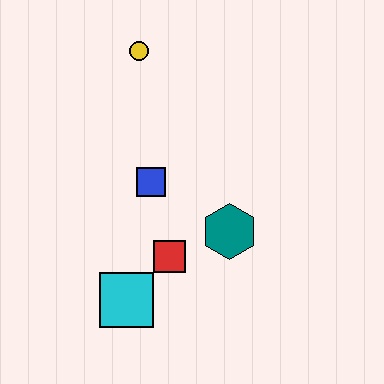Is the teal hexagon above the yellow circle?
No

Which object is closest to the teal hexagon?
The red square is closest to the teal hexagon.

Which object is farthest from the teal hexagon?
The yellow circle is farthest from the teal hexagon.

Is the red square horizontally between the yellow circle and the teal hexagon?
Yes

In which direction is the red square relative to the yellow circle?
The red square is below the yellow circle.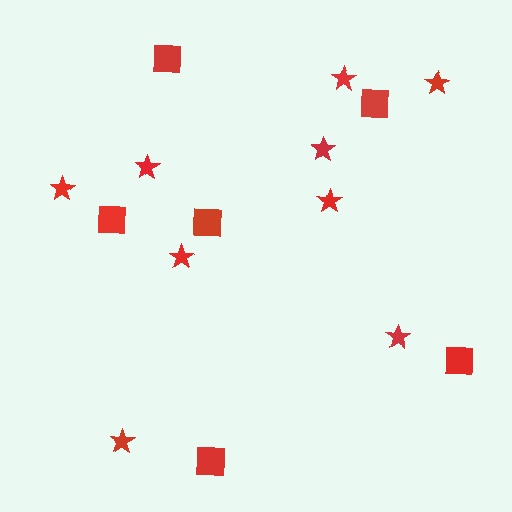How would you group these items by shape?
There are 2 groups: one group of stars (9) and one group of squares (6).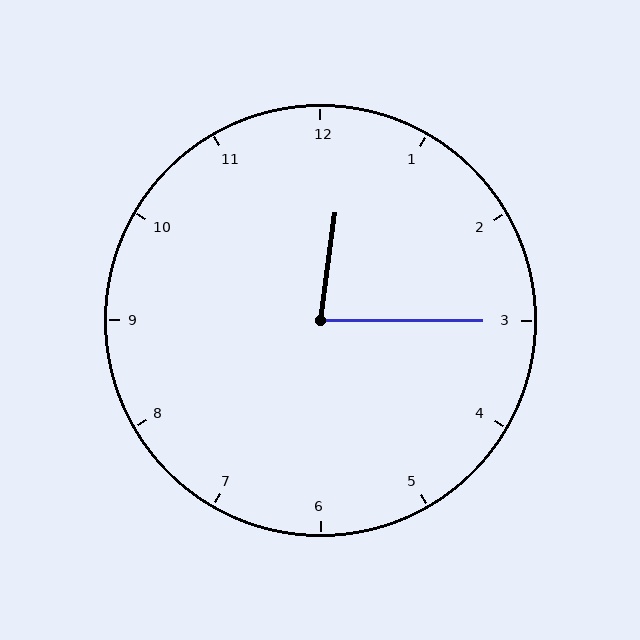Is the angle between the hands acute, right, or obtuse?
It is acute.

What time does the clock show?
12:15.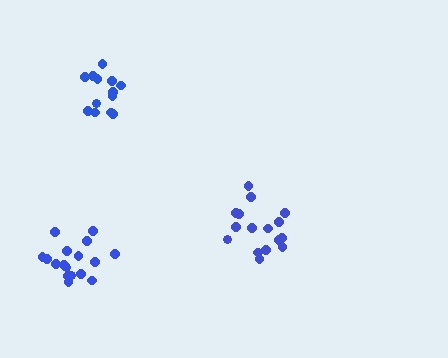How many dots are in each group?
Group 1: 13 dots, Group 2: 16 dots, Group 3: 17 dots (46 total).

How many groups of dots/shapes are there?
There are 3 groups.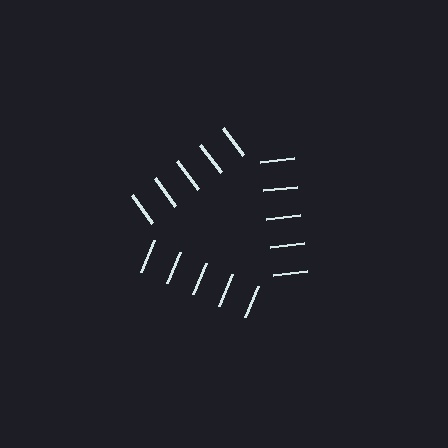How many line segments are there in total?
15 — 5 along each of the 3 edges.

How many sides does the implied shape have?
3 sides — the line-ends trace a triangle.